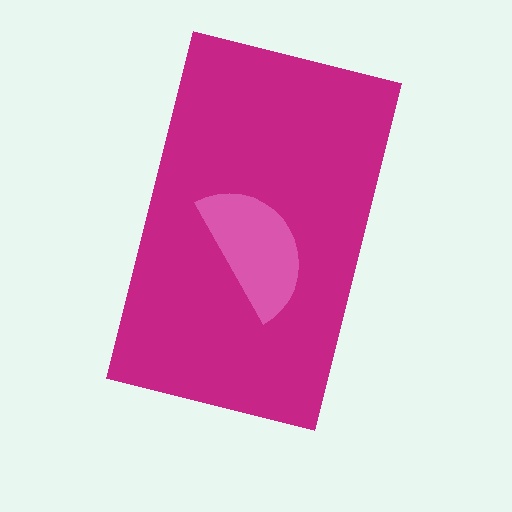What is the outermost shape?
The magenta rectangle.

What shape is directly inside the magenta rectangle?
The pink semicircle.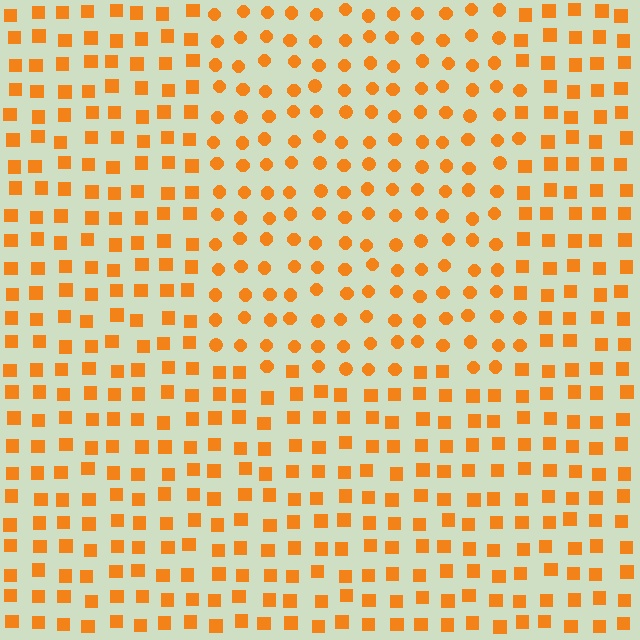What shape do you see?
I see a rectangle.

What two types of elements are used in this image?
The image uses circles inside the rectangle region and squares outside it.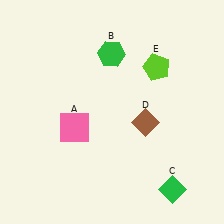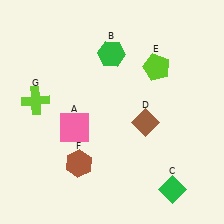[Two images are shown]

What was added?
A brown hexagon (F), a lime cross (G) were added in Image 2.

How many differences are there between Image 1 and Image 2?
There are 2 differences between the two images.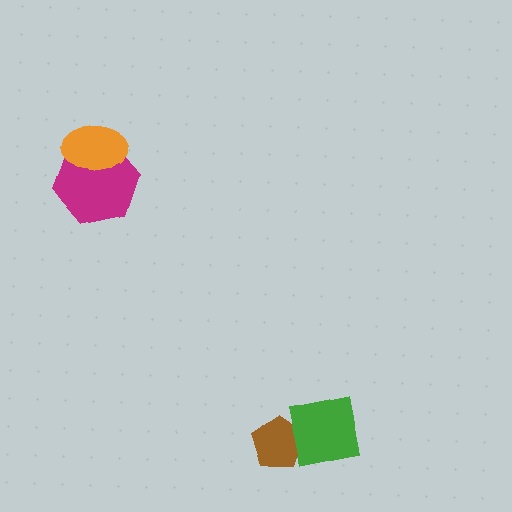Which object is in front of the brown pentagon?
The green square is in front of the brown pentagon.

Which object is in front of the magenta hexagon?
The orange ellipse is in front of the magenta hexagon.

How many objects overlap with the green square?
1 object overlaps with the green square.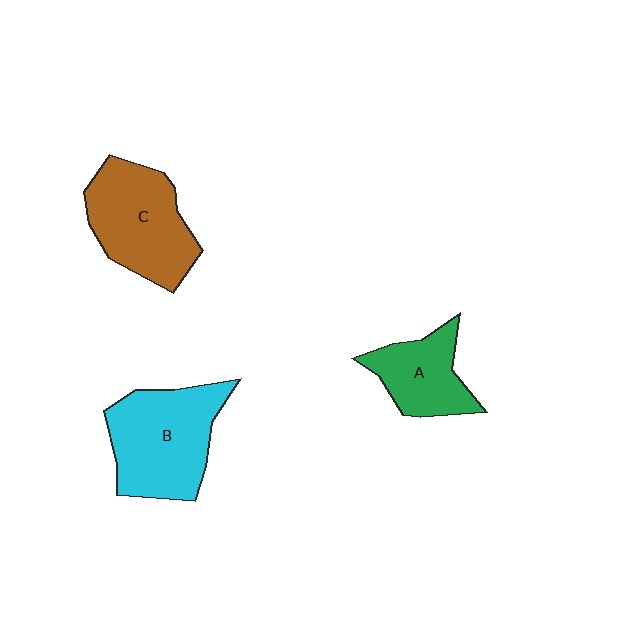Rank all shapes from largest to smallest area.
From largest to smallest: B (cyan), C (brown), A (green).